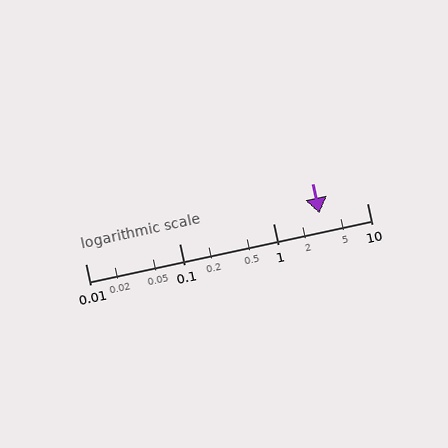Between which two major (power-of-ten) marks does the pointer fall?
The pointer is between 1 and 10.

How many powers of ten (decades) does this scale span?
The scale spans 3 decades, from 0.01 to 10.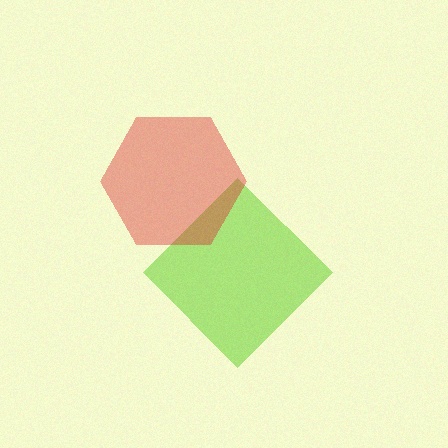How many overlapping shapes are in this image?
There are 2 overlapping shapes in the image.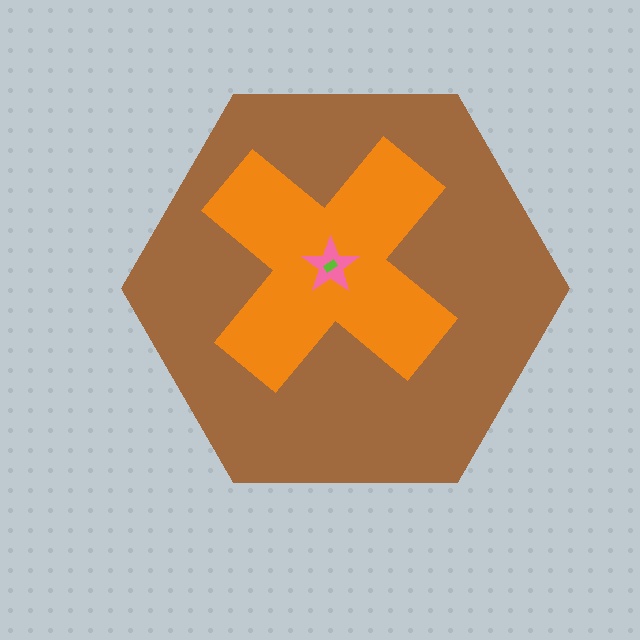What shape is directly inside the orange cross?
The pink star.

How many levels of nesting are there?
4.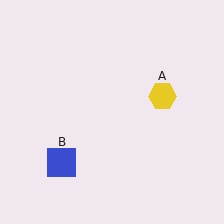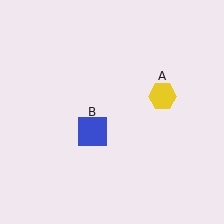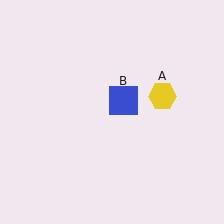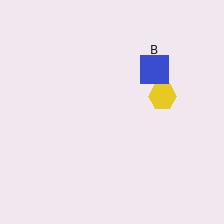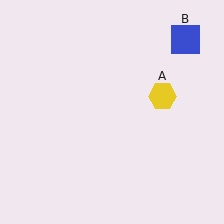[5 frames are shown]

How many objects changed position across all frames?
1 object changed position: blue square (object B).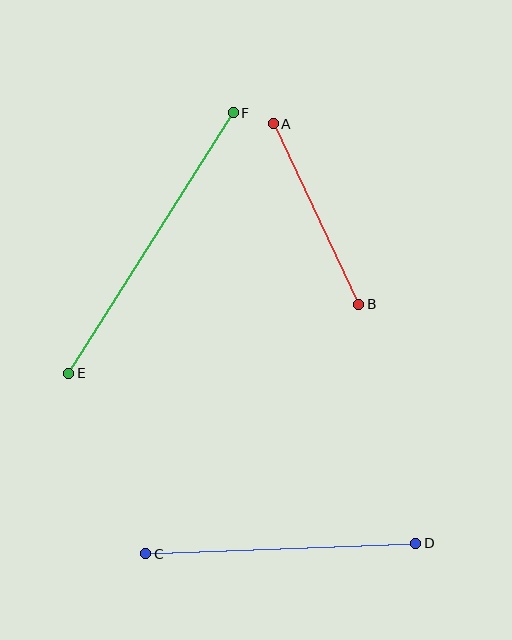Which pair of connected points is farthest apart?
Points E and F are farthest apart.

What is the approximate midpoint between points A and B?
The midpoint is at approximately (316, 214) pixels.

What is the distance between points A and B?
The distance is approximately 200 pixels.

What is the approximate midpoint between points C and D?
The midpoint is at approximately (281, 548) pixels.